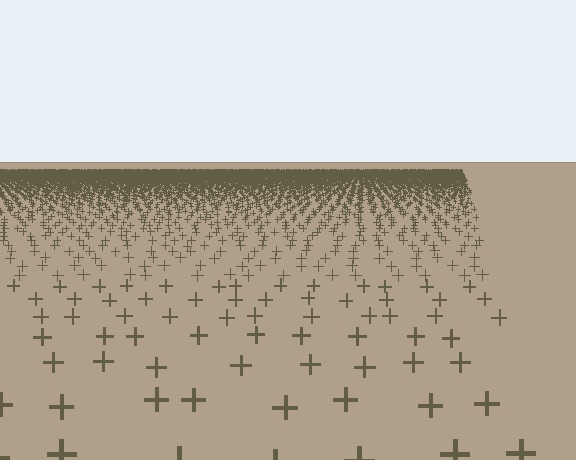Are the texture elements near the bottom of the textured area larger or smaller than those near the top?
Larger. Near the bottom, elements are closer to the viewer and appear at a bigger on-screen size.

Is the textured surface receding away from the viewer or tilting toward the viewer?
The surface is receding away from the viewer. Texture elements get smaller and denser toward the top.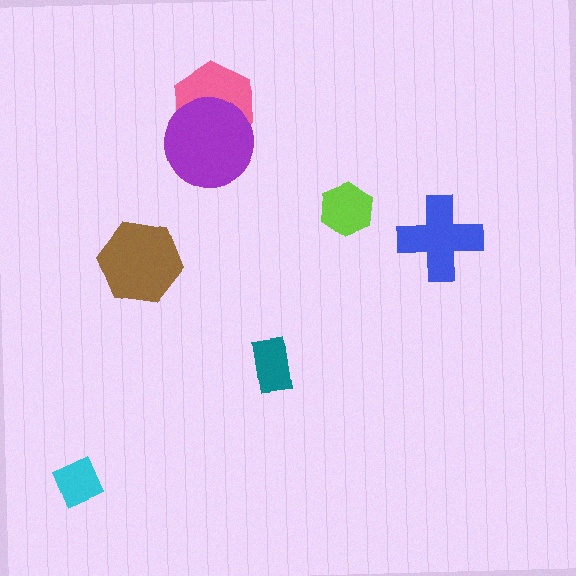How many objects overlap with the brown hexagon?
0 objects overlap with the brown hexagon.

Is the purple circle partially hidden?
No, no other shape covers it.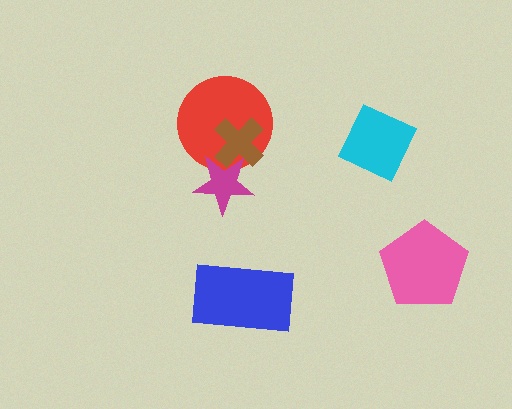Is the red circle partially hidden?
Yes, it is partially covered by another shape.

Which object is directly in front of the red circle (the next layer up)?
The brown cross is directly in front of the red circle.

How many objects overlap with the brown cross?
2 objects overlap with the brown cross.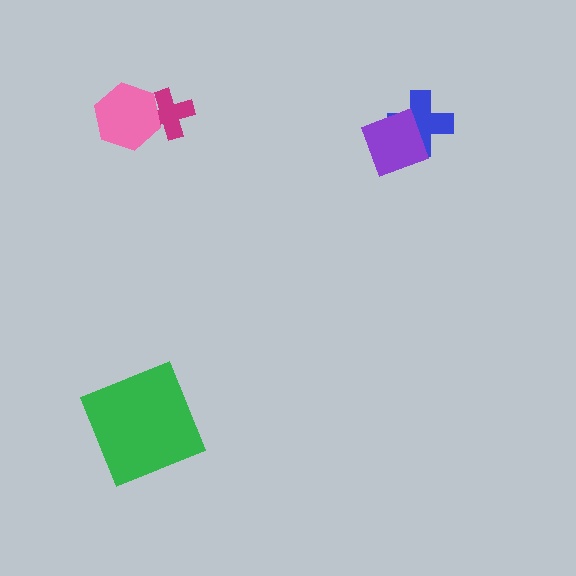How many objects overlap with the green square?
0 objects overlap with the green square.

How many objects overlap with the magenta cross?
1 object overlaps with the magenta cross.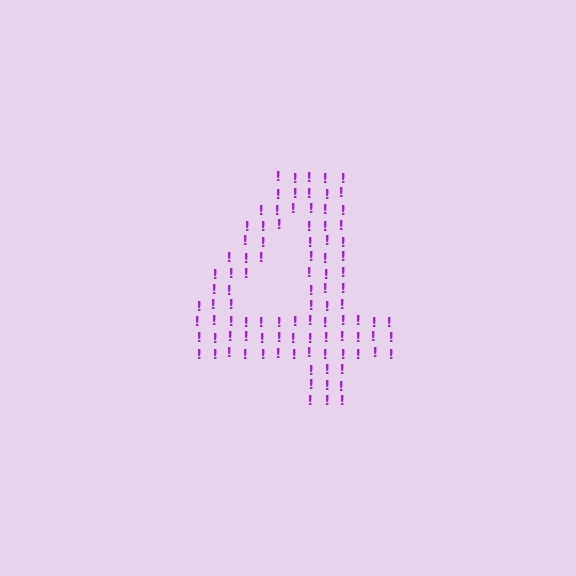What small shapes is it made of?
It is made of small exclamation marks.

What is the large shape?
The large shape is the digit 4.